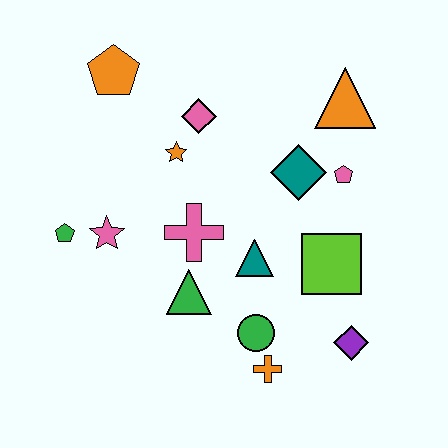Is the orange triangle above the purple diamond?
Yes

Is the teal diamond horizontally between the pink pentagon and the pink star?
Yes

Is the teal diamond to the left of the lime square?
Yes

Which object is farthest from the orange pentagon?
The purple diamond is farthest from the orange pentagon.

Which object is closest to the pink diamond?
The orange star is closest to the pink diamond.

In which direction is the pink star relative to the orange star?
The pink star is below the orange star.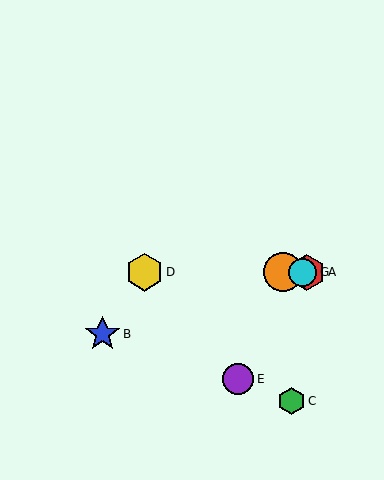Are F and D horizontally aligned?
Yes, both are at y≈272.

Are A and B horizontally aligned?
No, A is at y≈272 and B is at y≈334.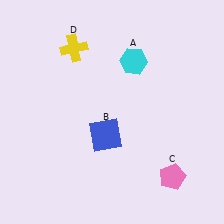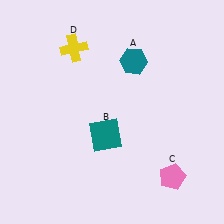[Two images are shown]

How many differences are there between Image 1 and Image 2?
There are 2 differences between the two images.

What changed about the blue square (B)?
In Image 1, B is blue. In Image 2, it changed to teal.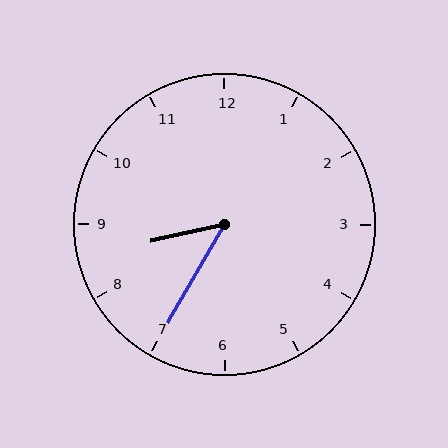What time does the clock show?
8:35.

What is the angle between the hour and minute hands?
Approximately 48 degrees.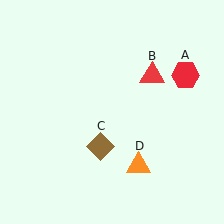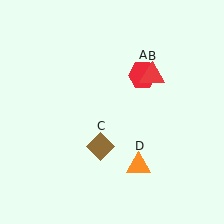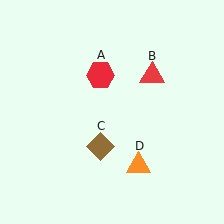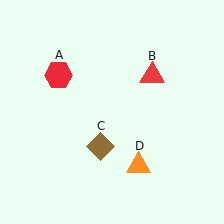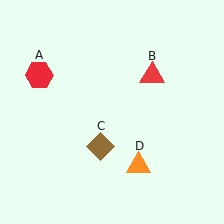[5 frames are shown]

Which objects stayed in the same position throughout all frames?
Red triangle (object B) and brown diamond (object C) and orange triangle (object D) remained stationary.